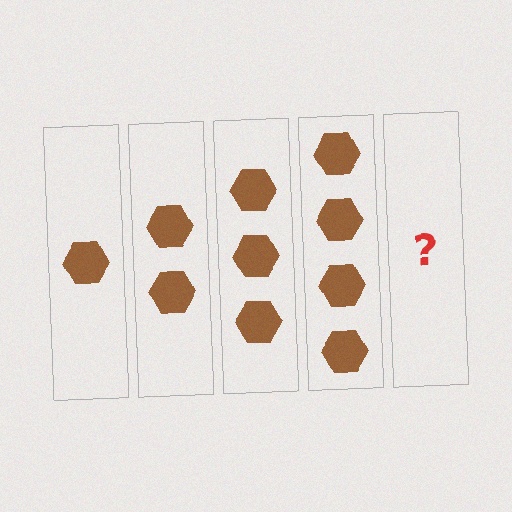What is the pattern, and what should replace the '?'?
The pattern is that each step adds one more hexagon. The '?' should be 5 hexagons.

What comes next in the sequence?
The next element should be 5 hexagons.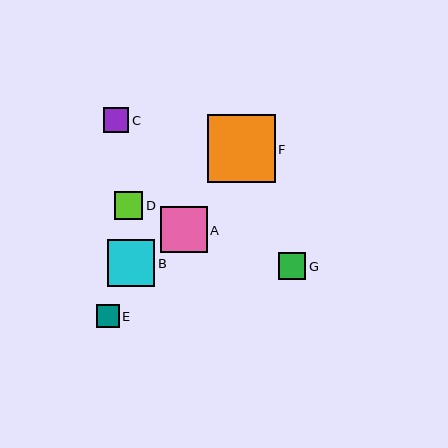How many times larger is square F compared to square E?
Square F is approximately 3.0 times the size of square E.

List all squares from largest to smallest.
From largest to smallest: F, B, A, D, G, C, E.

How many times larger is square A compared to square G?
Square A is approximately 1.7 times the size of square G.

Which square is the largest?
Square F is the largest with a size of approximately 68 pixels.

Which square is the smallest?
Square E is the smallest with a size of approximately 23 pixels.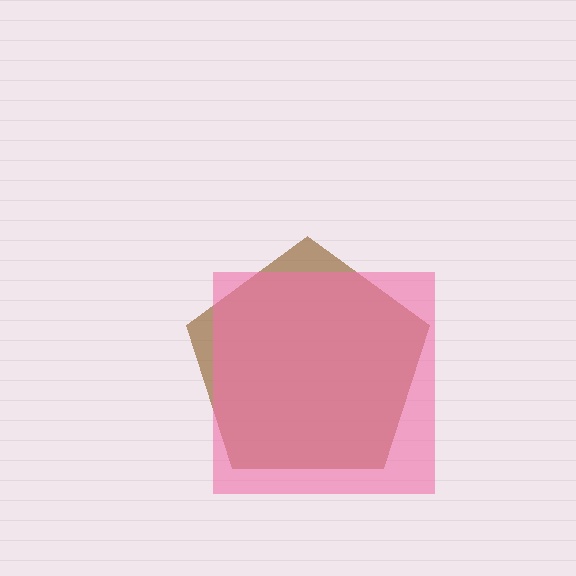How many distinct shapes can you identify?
There are 2 distinct shapes: a brown pentagon, a pink square.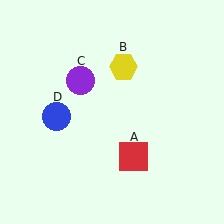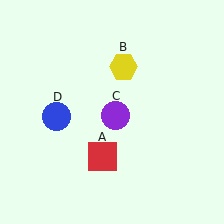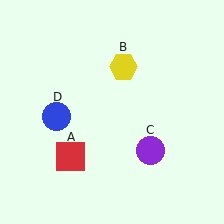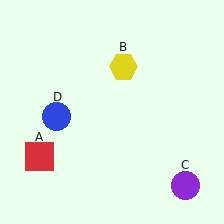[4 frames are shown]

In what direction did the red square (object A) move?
The red square (object A) moved left.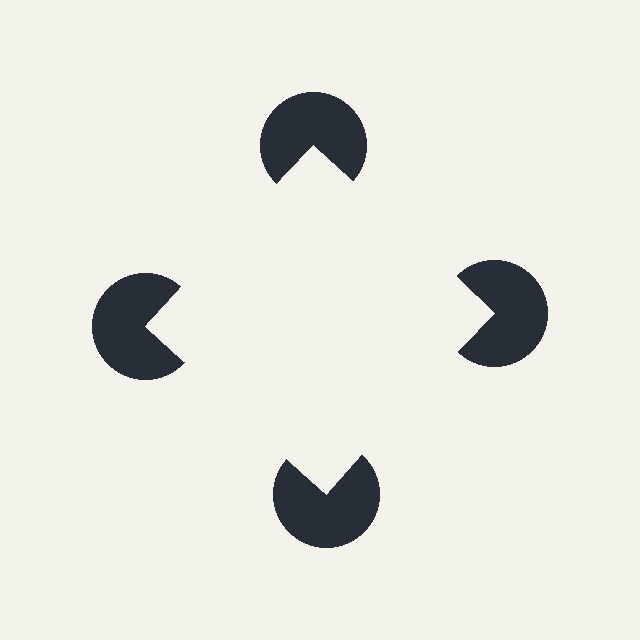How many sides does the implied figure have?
4 sides.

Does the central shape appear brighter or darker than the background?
It typically appears slightly brighter than the background, even though no actual brightness change is drawn.